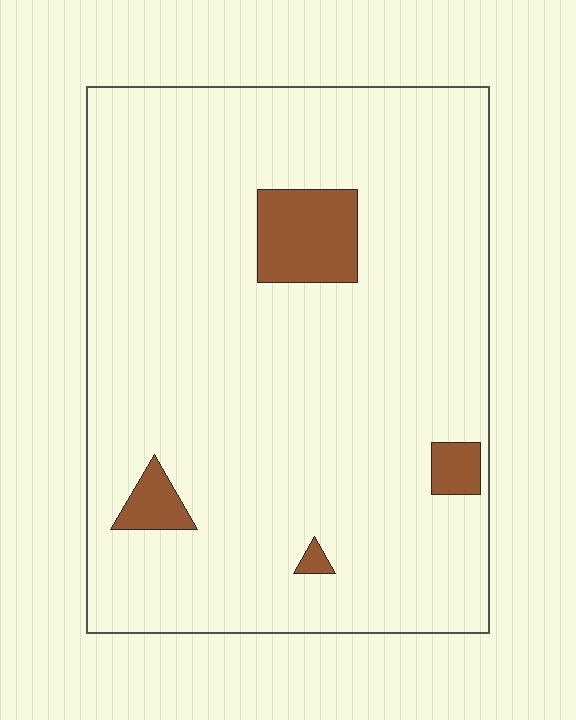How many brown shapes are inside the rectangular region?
4.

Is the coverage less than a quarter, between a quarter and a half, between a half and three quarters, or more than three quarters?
Less than a quarter.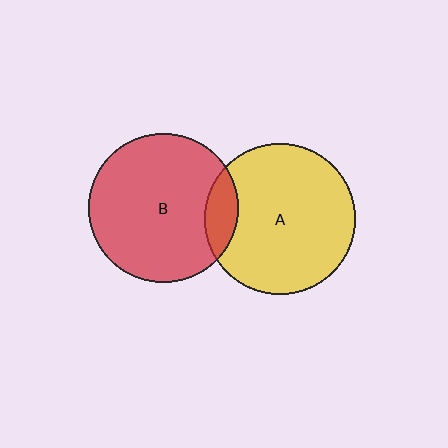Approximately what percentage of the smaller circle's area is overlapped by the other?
Approximately 10%.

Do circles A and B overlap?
Yes.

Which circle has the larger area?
Circle A (yellow).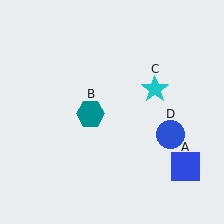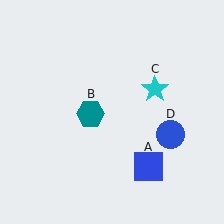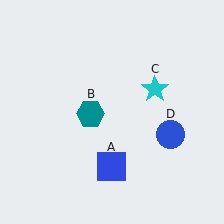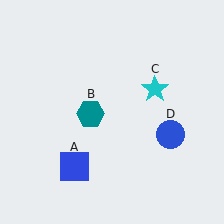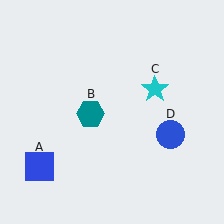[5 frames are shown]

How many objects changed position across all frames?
1 object changed position: blue square (object A).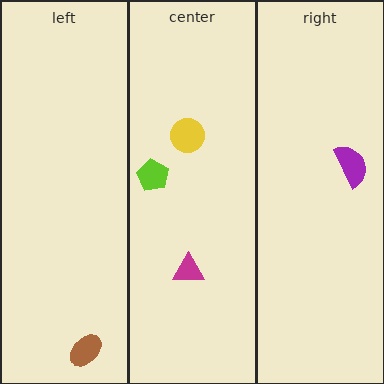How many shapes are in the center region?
3.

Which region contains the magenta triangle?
The center region.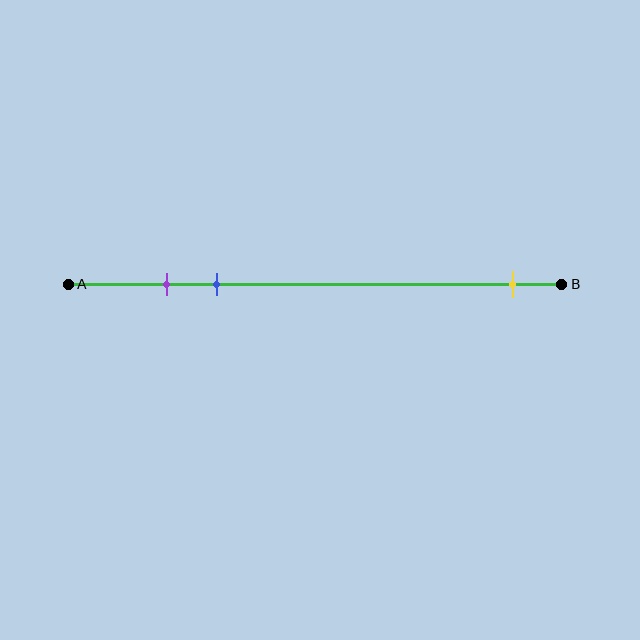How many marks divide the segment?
There are 3 marks dividing the segment.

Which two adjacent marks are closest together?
The purple and blue marks are the closest adjacent pair.